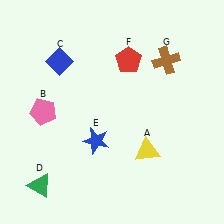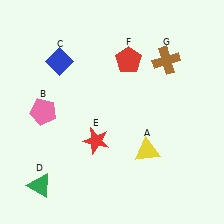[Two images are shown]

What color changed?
The star (E) changed from blue in Image 1 to red in Image 2.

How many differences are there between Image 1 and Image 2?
There is 1 difference between the two images.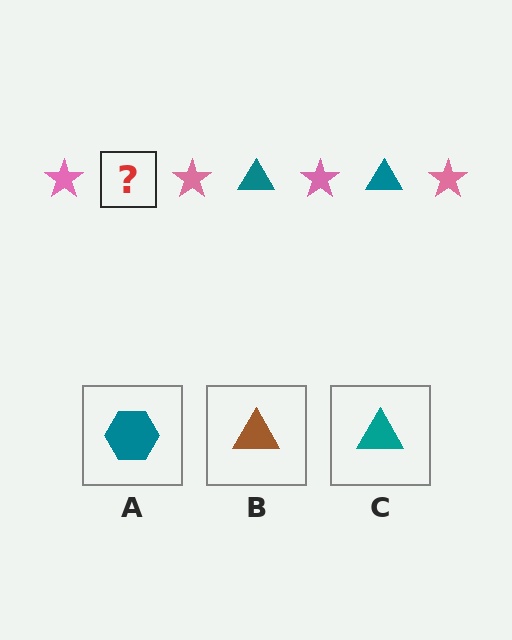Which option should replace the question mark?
Option C.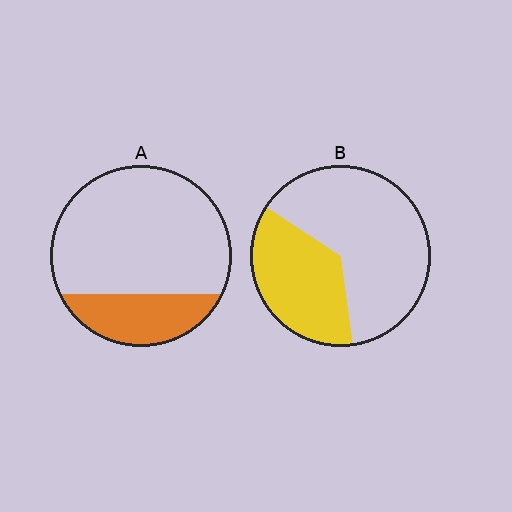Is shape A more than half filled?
No.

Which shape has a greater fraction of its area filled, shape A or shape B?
Shape B.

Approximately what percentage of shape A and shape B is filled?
A is approximately 25% and B is approximately 35%.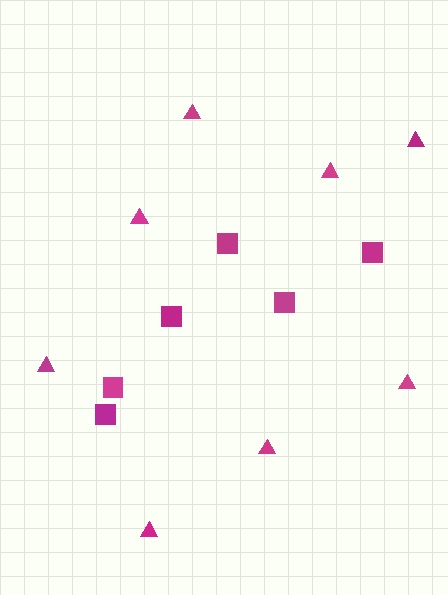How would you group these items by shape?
There are 2 groups: one group of squares (6) and one group of triangles (8).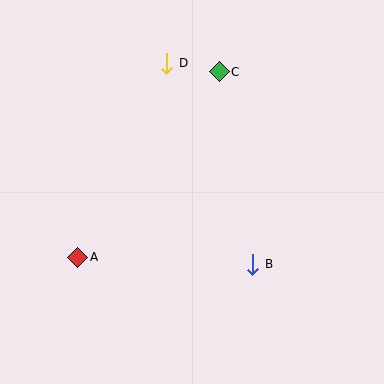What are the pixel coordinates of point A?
Point A is at (78, 257).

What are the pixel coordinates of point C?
Point C is at (219, 72).